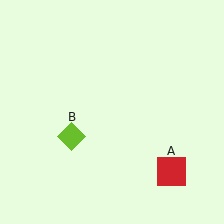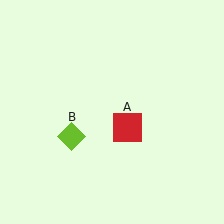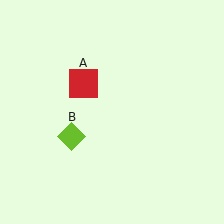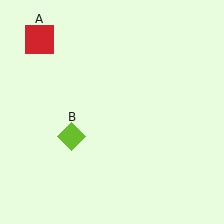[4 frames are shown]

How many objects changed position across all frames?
1 object changed position: red square (object A).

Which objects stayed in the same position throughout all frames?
Lime diamond (object B) remained stationary.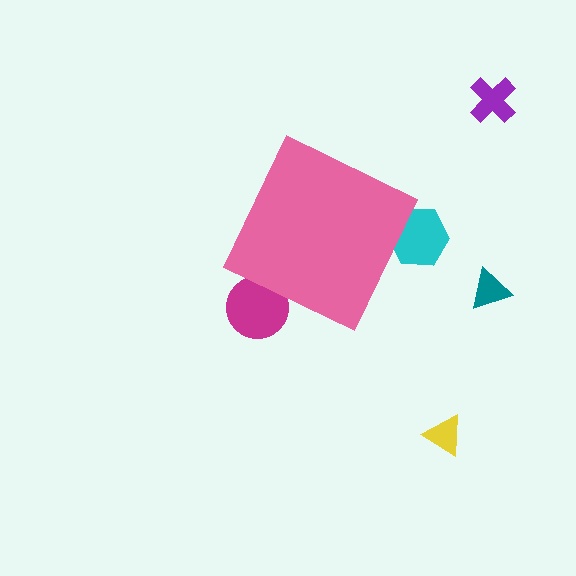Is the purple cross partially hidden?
No, the purple cross is fully visible.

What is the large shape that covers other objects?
A pink diamond.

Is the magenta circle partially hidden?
Yes, the magenta circle is partially hidden behind the pink diamond.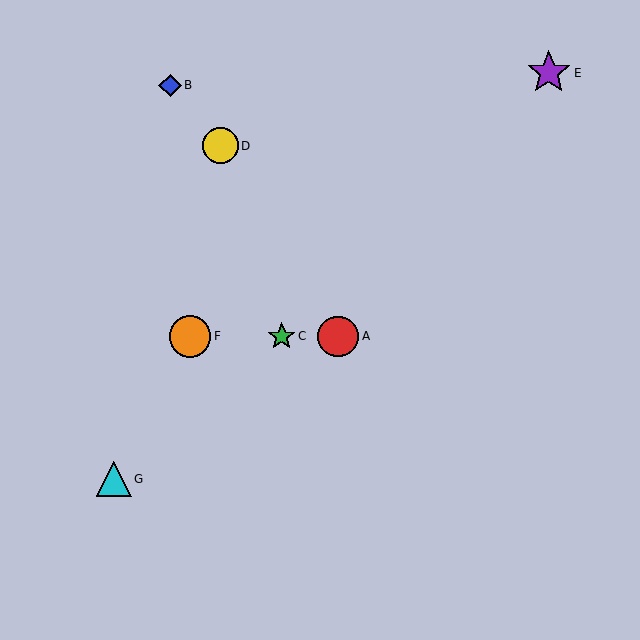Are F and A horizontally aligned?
Yes, both are at y≈336.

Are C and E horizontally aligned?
No, C is at y≈336 and E is at y≈73.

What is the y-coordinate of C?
Object C is at y≈336.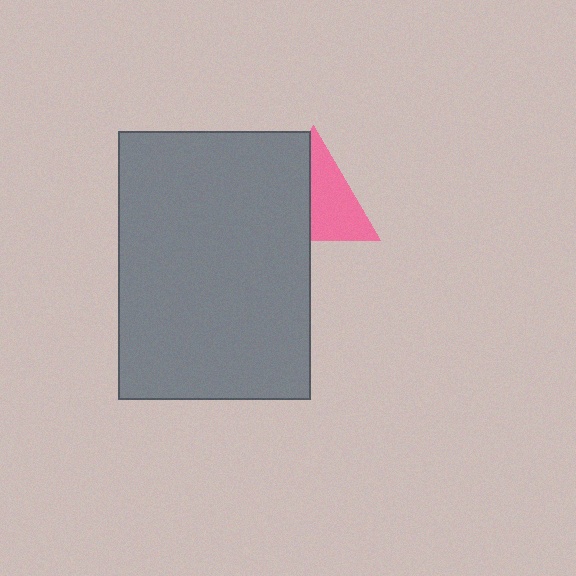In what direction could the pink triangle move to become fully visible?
The pink triangle could move right. That would shift it out from behind the gray rectangle entirely.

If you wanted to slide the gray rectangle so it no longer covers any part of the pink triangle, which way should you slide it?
Slide it left — that is the most direct way to separate the two shapes.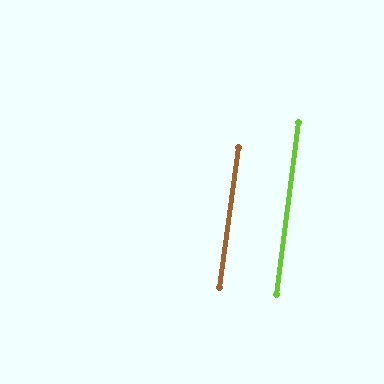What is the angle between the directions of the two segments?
Approximately 0 degrees.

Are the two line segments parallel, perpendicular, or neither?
Parallel — their directions differ by only 0.0°.